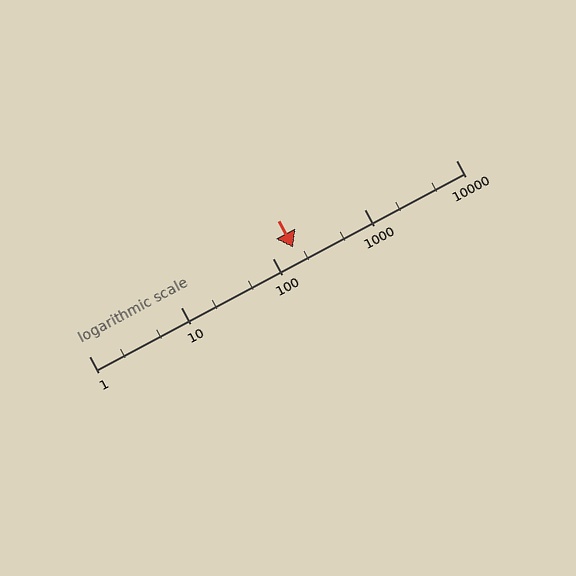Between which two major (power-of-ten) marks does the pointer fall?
The pointer is between 100 and 1000.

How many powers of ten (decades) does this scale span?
The scale spans 4 decades, from 1 to 10000.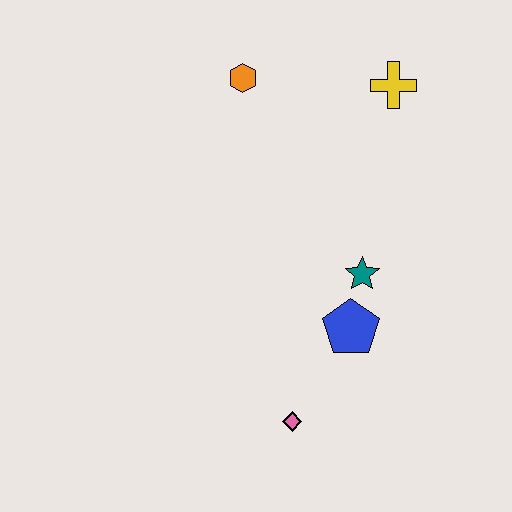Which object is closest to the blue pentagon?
The teal star is closest to the blue pentagon.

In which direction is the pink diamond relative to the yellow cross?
The pink diamond is below the yellow cross.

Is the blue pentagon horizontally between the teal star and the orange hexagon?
Yes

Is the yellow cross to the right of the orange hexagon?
Yes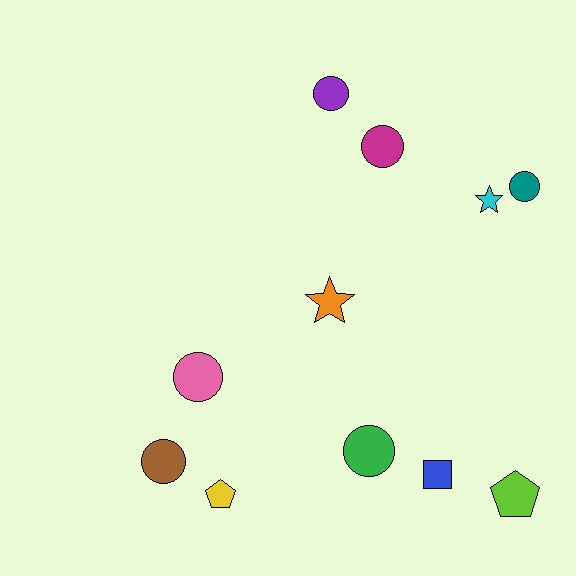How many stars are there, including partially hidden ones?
There are 2 stars.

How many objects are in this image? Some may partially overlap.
There are 11 objects.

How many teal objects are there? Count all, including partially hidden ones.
There is 1 teal object.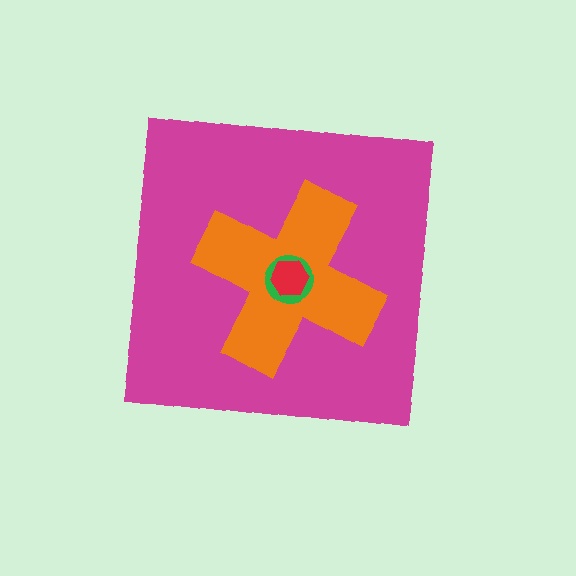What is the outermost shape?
The magenta square.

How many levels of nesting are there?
4.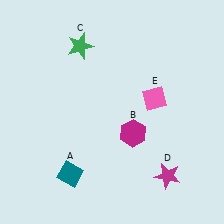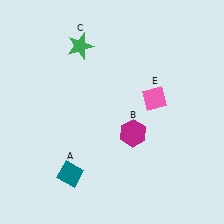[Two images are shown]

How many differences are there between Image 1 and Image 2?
There is 1 difference between the two images.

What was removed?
The magenta star (D) was removed in Image 2.